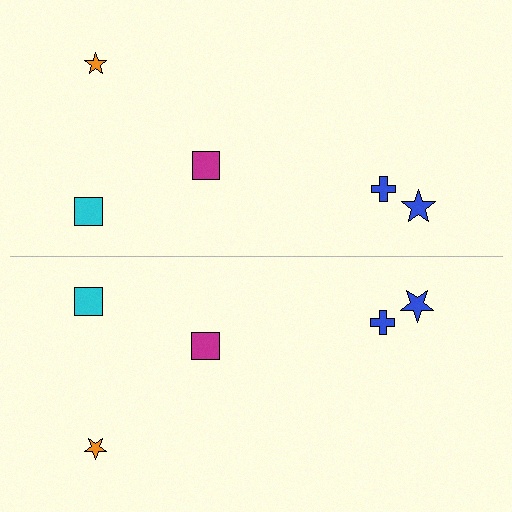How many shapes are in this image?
There are 10 shapes in this image.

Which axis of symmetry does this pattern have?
The pattern has a horizontal axis of symmetry running through the center of the image.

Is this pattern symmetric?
Yes, this pattern has bilateral (reflection) symmetry.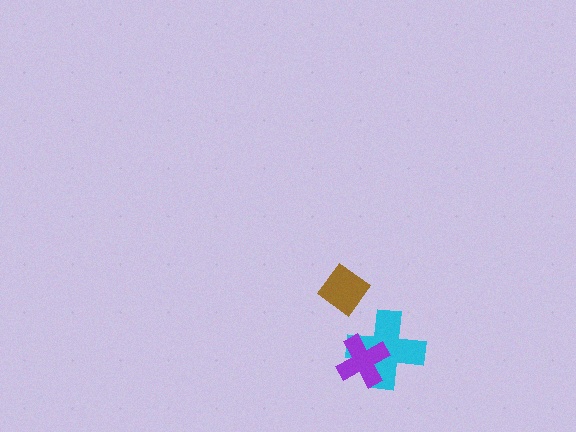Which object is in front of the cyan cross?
The purple cross is in front of the cyan cross.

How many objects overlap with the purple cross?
1 object overlaps with the purple cross.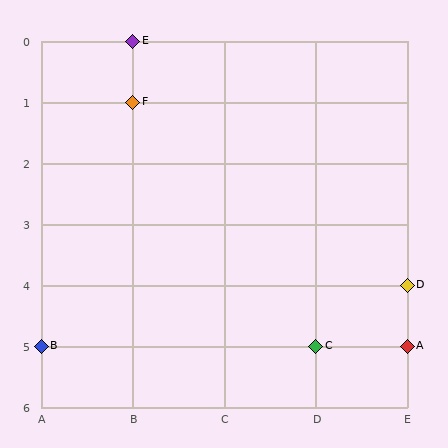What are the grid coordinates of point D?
Point D is at grid coordinates (E, 4).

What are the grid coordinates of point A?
Point A is at grid coordinates (E, 5).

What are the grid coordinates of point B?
Point B is at grid coordinates (A, 5).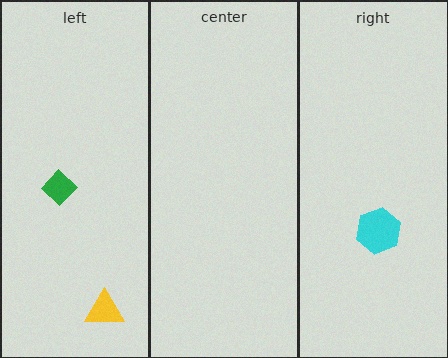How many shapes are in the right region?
1.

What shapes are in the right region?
The cyan hexagon.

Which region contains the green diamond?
The left region.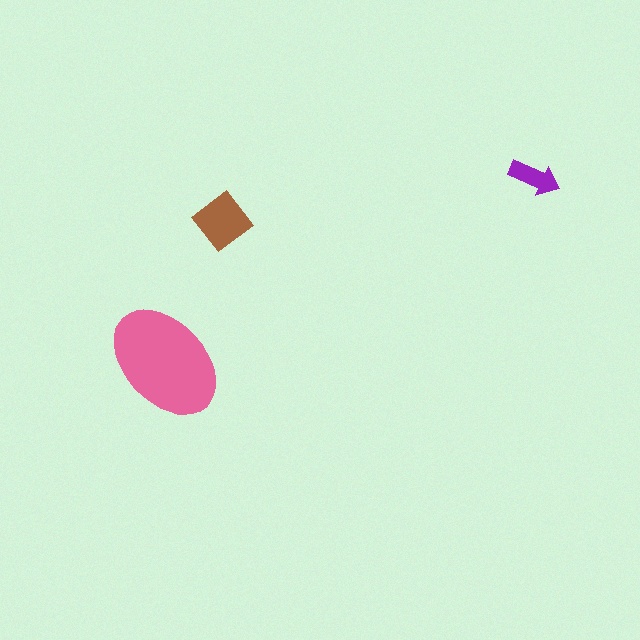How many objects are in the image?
There are 3 objects in the image.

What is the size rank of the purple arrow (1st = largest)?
3rd.